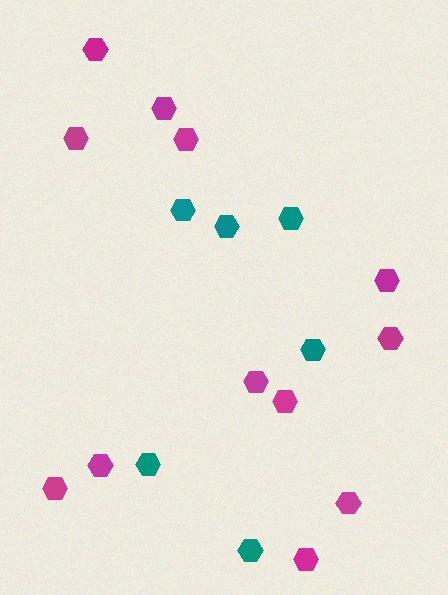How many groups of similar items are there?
There are 2 groups: one group of teal hexagons (6) and one group of magenta hexagons (12).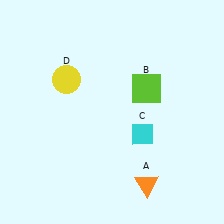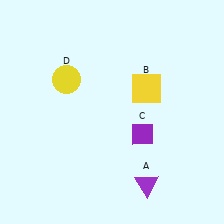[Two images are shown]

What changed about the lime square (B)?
In Image 1, B is lime. In Image 2, it changed to yellow.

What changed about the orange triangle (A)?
In Image 1, A is orange. In Image 2, it changed to purple.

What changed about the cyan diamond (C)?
In Image 1, C is cyan. In Image 2, it changed to purple.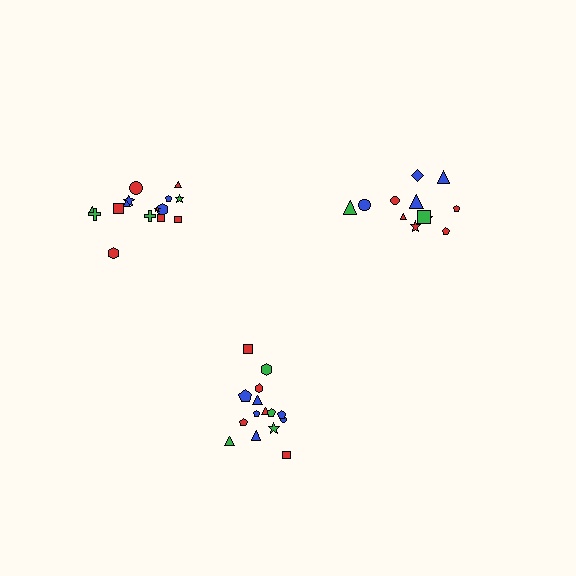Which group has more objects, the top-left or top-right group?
The top-left group.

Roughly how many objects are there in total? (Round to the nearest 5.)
Roughly 40 objects in total.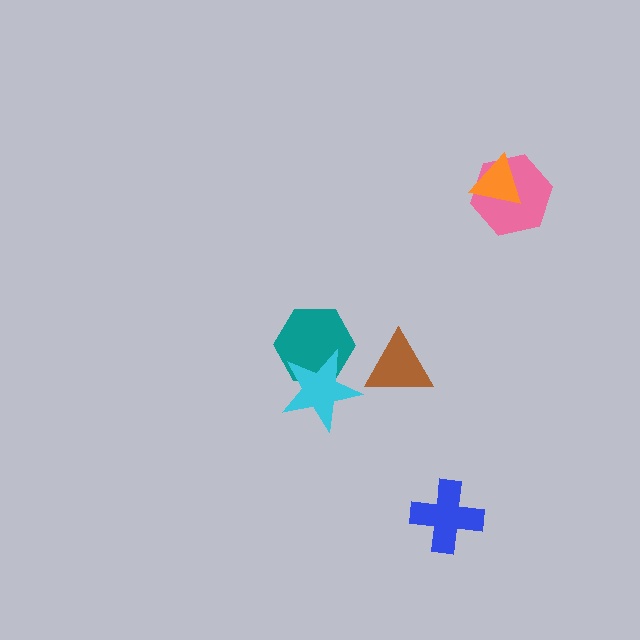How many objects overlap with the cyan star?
1 object overlaps with the cyan star.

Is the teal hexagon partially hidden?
Yes, it is partially covered by another shape.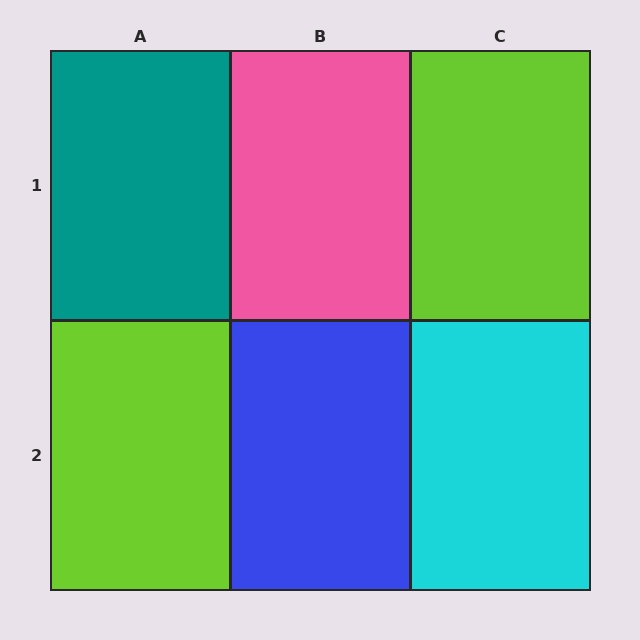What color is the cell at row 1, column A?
Teal.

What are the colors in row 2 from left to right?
Lime, blue, cyan.